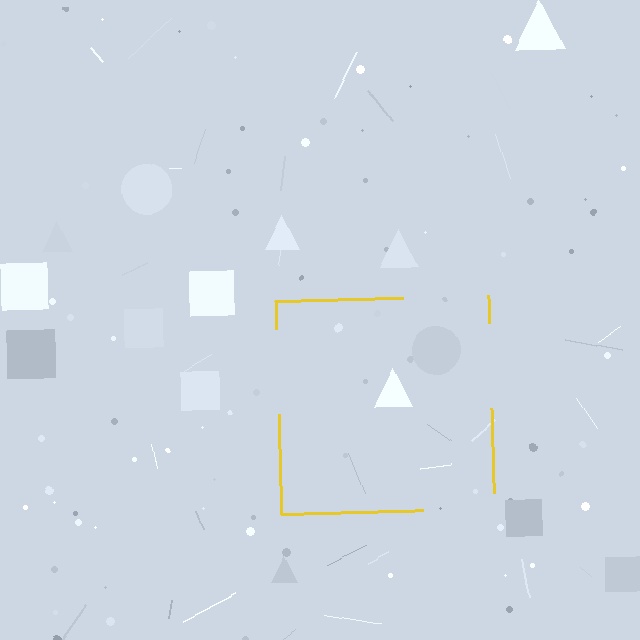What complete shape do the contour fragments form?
The contour fragments form a square.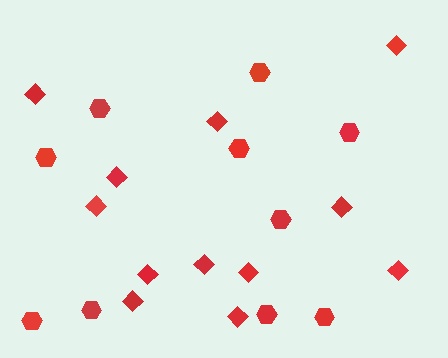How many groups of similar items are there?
There are 2 groups: one group of hexagons (10) and one group of diamonds (12).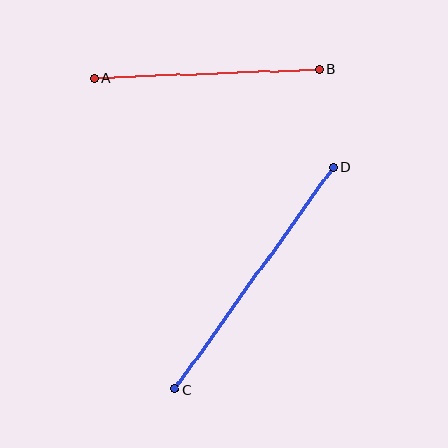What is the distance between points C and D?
The distance is approximately 272 pixels.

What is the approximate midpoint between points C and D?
The midpoint is at approximately (254, 278) pixels.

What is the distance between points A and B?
The distance is approximately 225 pixels.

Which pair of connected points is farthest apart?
Points C and D are farthest apart.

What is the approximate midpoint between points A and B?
The midpoint is at approximately (206, 74) pixels.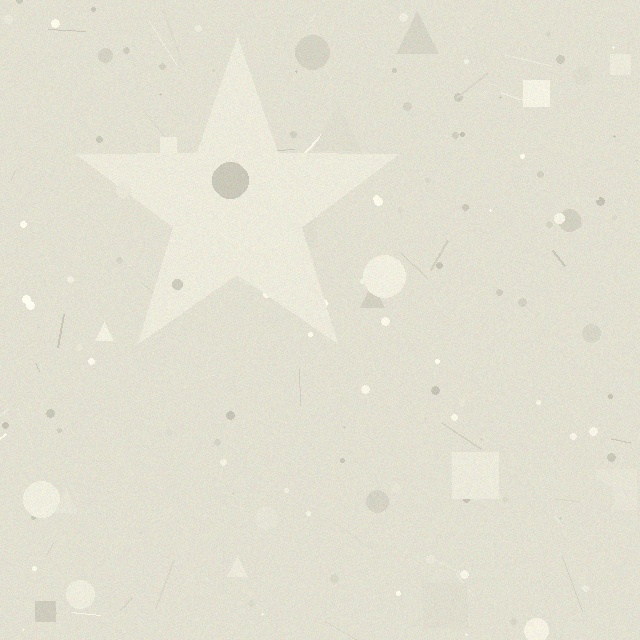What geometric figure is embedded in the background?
A star is embedded in the background.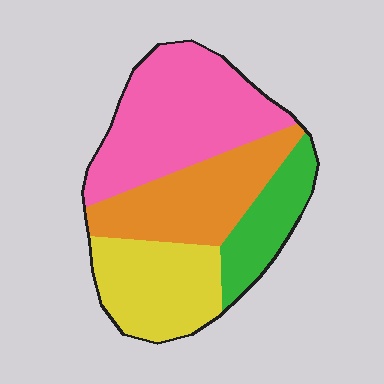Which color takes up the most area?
Pink, at roughly 35%.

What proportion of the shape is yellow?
Yellow takes up about one quarter (1/4) of the shape.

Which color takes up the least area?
Green, at roughly 15%.